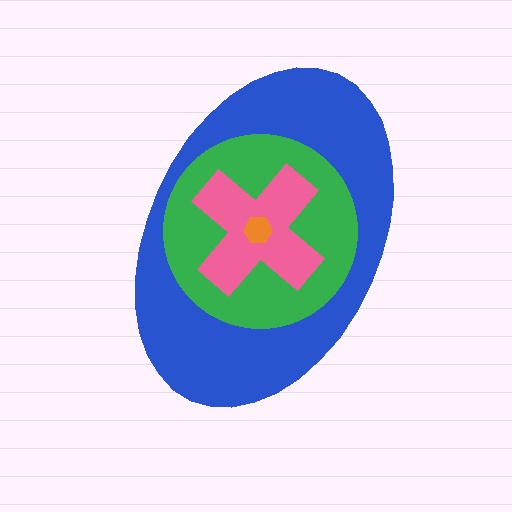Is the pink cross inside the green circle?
Yes.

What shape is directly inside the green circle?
The pink cross.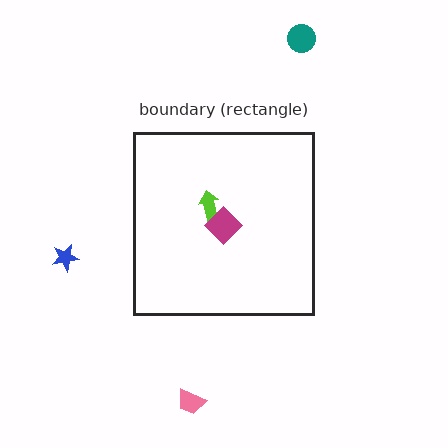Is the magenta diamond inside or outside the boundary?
Inside.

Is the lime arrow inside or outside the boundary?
Inside.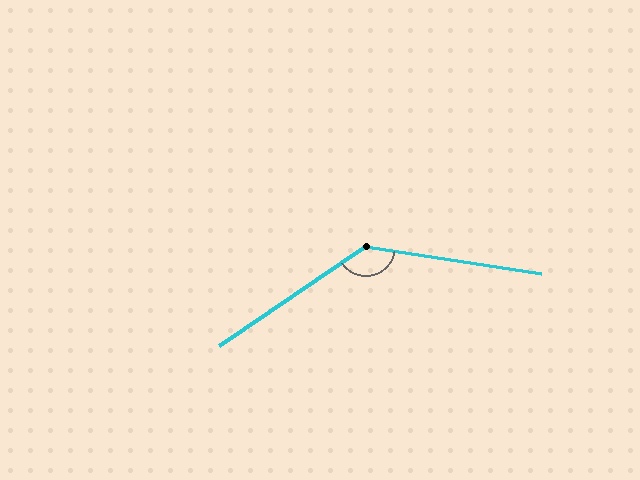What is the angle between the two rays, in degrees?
Approximately 137 degrees.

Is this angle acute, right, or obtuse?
It is obtuse.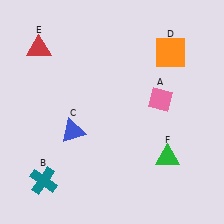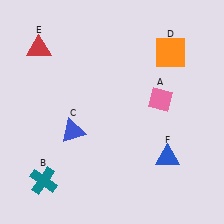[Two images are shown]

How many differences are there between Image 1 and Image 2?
There is 1 difference between the two images.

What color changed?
The triangle (F) changed from green in Image 1 to blue in Image 2.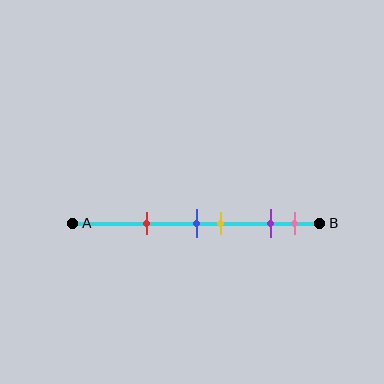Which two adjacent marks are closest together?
The blue and yellow marks are the closest adjacent pair.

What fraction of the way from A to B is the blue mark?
The blue mark is approximately 50% (0.5) of the way from A to B.